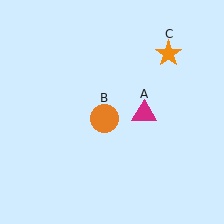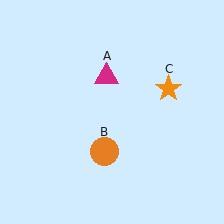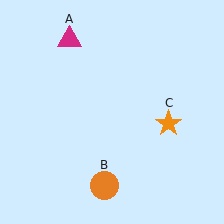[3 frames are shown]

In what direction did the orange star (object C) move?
The orange star (object C) moved down.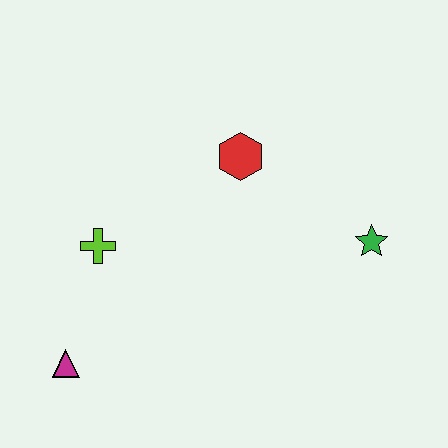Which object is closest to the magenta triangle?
The lime cross is closest to the magenta triangle.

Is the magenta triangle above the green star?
No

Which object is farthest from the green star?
The magenta triangle is farthest from the green star.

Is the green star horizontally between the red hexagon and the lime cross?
No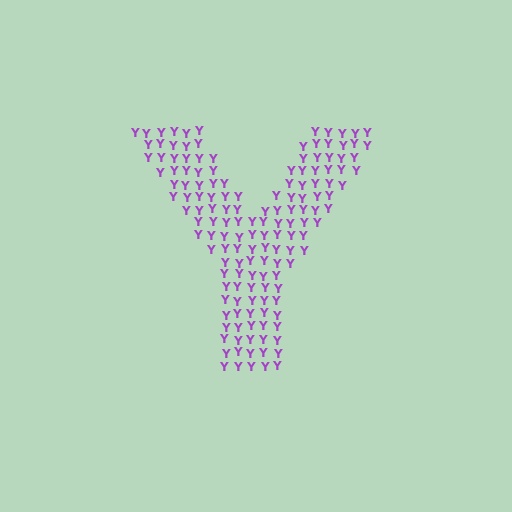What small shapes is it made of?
It is made of small letter Y's.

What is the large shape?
The large shape is the letter Y.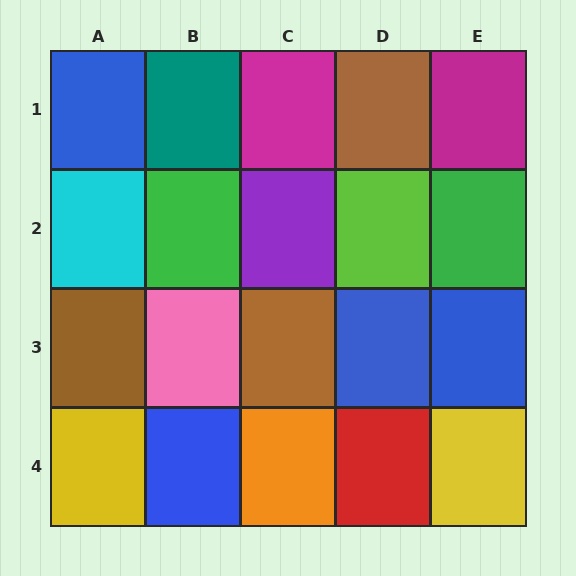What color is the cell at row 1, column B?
Teal.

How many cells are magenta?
2 cells are magenta.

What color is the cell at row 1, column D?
Brown.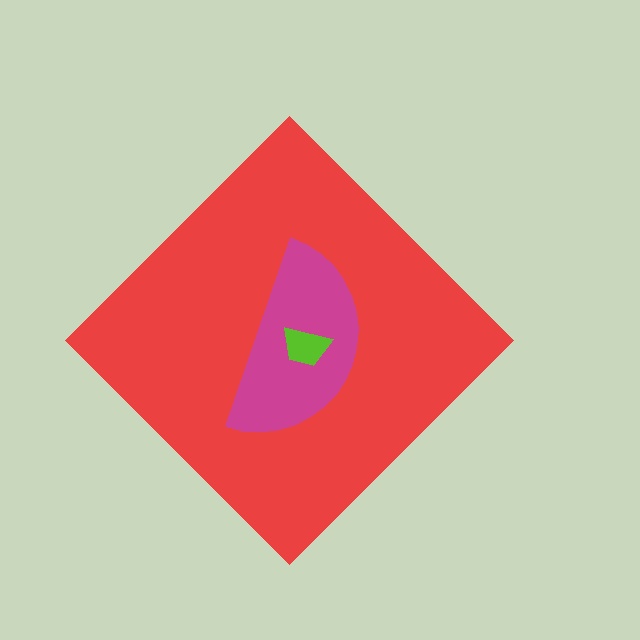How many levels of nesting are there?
3.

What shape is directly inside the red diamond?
The magenta semicircle.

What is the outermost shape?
The red diamond.